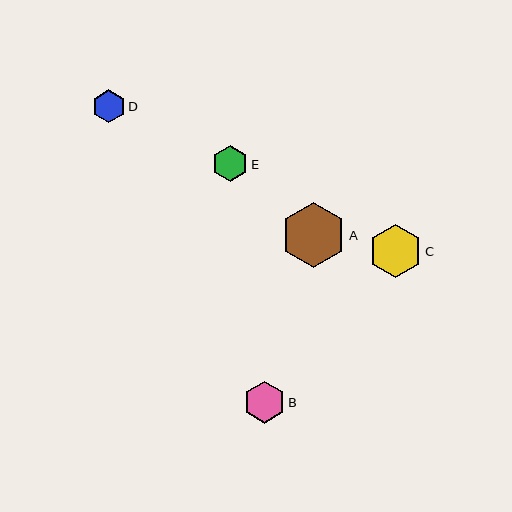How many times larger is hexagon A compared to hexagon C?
Hexagon A is approximately 1.2 times the size of hexagon C.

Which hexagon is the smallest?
Hexagon D is the smallest with a size of approximately 33 pixels.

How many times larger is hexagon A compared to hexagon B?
Hexagon A is approximately 1.6 times the size of hexagon B.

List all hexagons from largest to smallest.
From largest to smallest: A, C, B, E, D.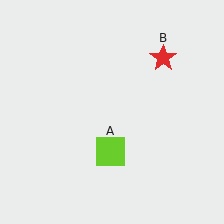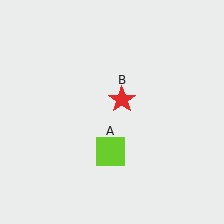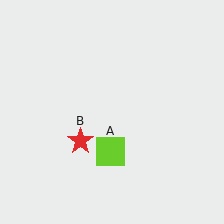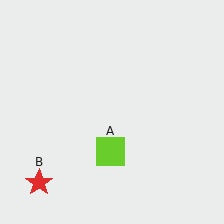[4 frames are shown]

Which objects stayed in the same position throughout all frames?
Lime square (object A) remained stationary.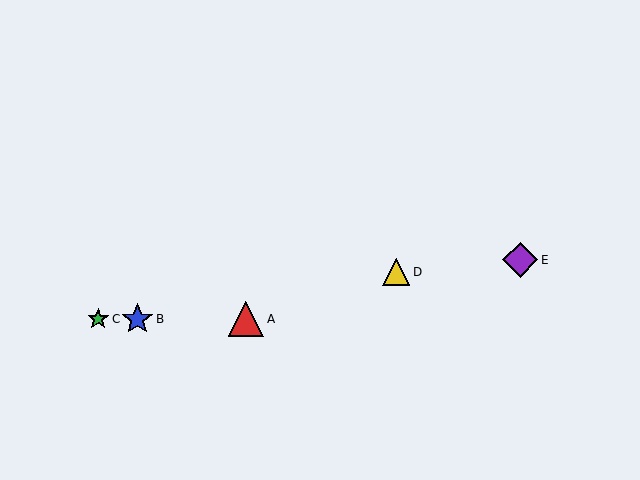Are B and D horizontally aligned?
No, B is at y≈319 and D is at y≈272.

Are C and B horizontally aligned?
Yes, both are at y≈319.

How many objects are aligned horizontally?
3 objects (A, B, C) are aligned horizontally.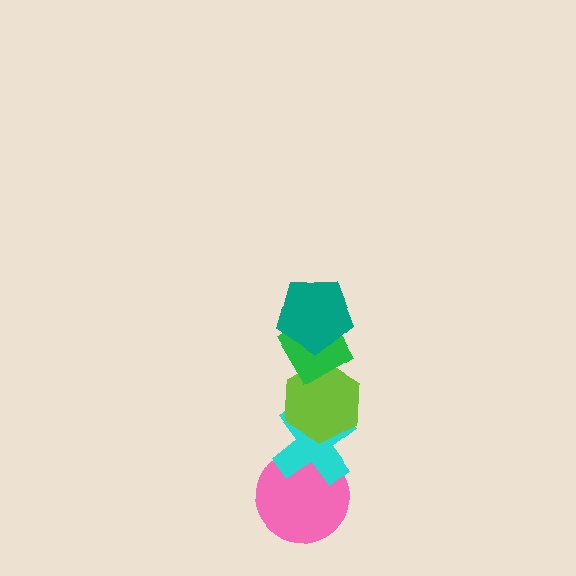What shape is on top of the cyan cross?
The lime hexagon is on top of the cyan cross.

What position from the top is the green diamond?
The green diamond is 2nd from the top.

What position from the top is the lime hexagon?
The lime hexagon is 3rd from the top.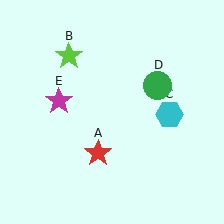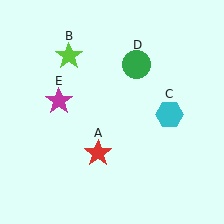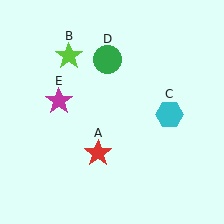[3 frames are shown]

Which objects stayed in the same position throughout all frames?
Red star (object A) and lime star (object B) and cyan hexagon (object C) and magenta star (object E) remained stationary.